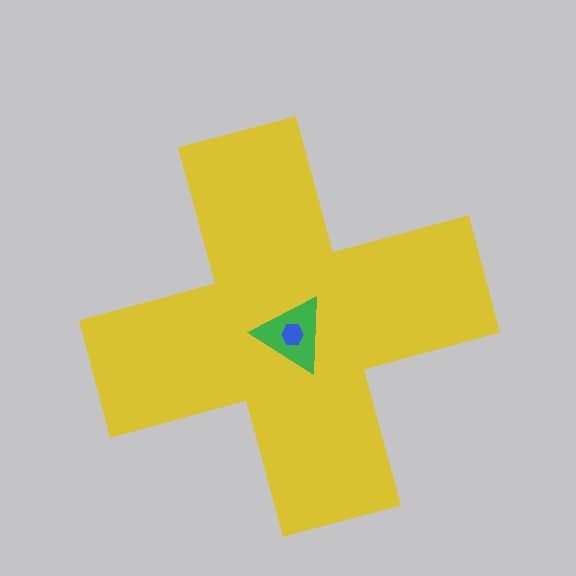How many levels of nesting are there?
3.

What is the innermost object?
The blue hexagon.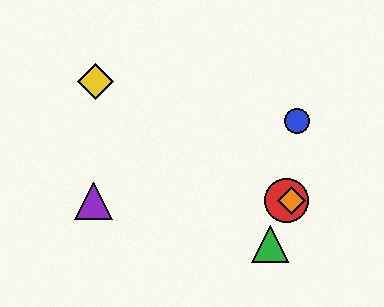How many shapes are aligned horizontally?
3 shapes (the red circle, the purple triangle, the orange diamond) are aligned horizontally.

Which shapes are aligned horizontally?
The red circle, the purple triangle, the orange diamond are aligned horizontally.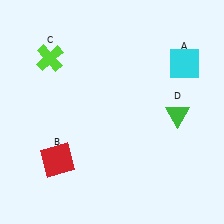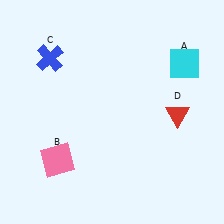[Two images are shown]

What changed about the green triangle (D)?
In Image 1, D is green. In Image 2, it changed to red.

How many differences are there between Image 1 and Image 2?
There are 3 differences between the two images.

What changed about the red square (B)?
In Image 1, B is red. In Image 2, it changed to pink.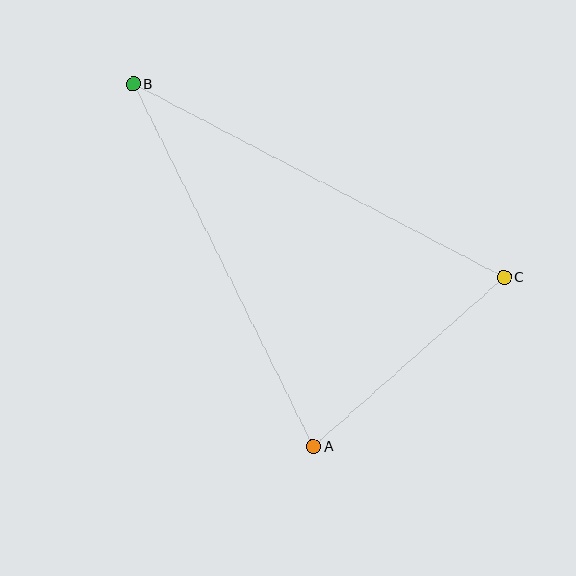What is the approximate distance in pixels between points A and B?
The distance between A and B is approximately 405 pixels.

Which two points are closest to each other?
Points A and C are closest to each other.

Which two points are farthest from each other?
Points B and C are farthest from each other.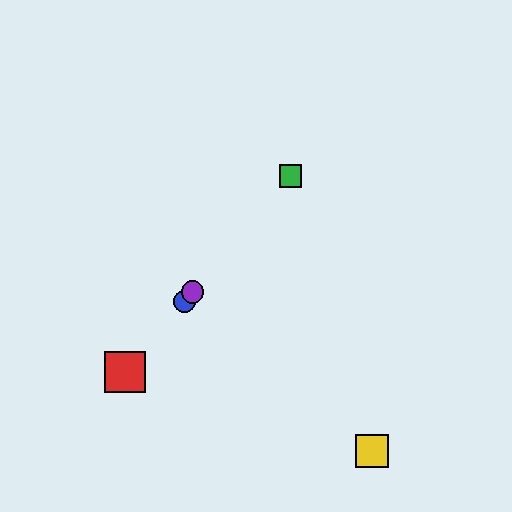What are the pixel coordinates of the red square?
The red square is at (125, 372).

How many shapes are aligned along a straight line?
4 shapes (the red square, the blue circle, the green square, the purple circle) are aligned along a straight line.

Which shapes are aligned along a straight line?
The red square, the blue circle, the green square, the purple circle are aligned along a straight line.